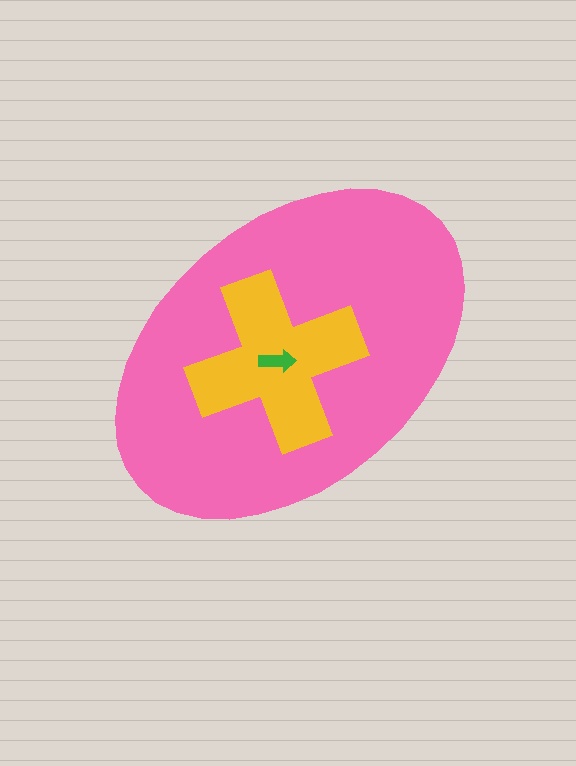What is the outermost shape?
The pink ellipse.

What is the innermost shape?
The green arrow.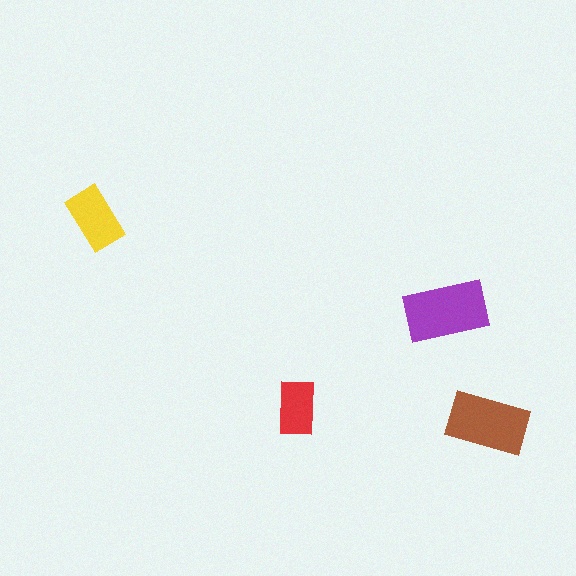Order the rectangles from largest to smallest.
the purple one, the brown one, the yellow one, the red one.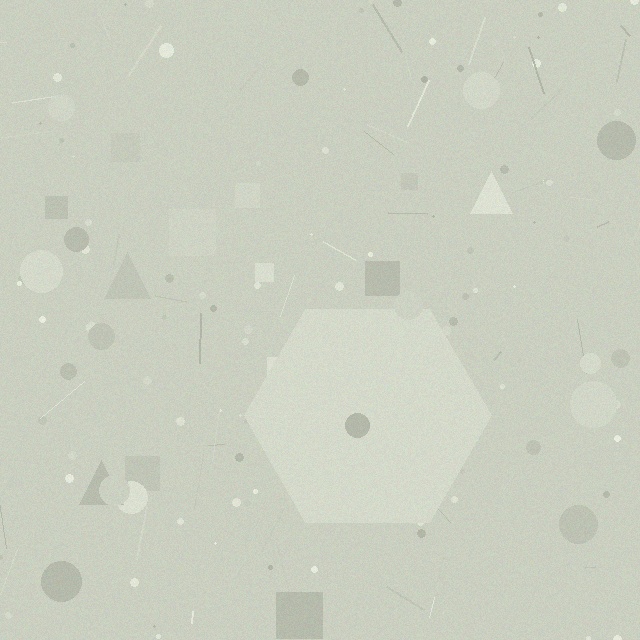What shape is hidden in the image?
A hexagon is hidden in the image.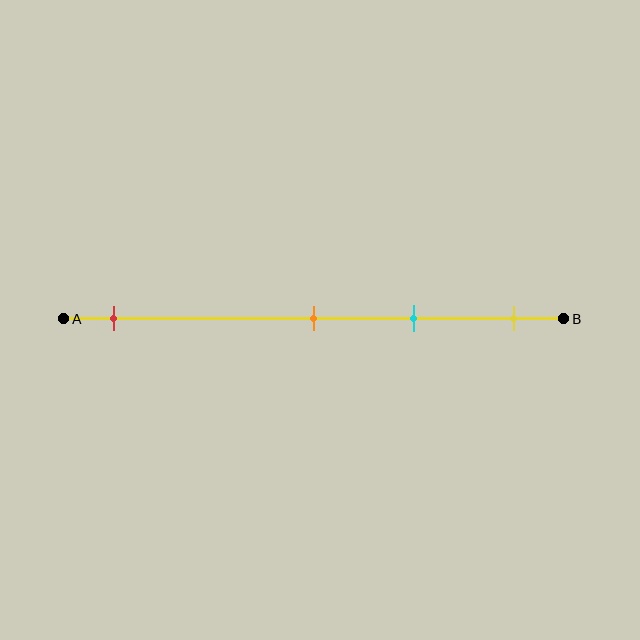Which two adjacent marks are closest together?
The orange and cyan marks are the closest adjacent pair.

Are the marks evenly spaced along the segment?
No, the marks are not evenly spaced.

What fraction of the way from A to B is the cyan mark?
The cyan mark is approximately 70% (0.7) of the way from A to B.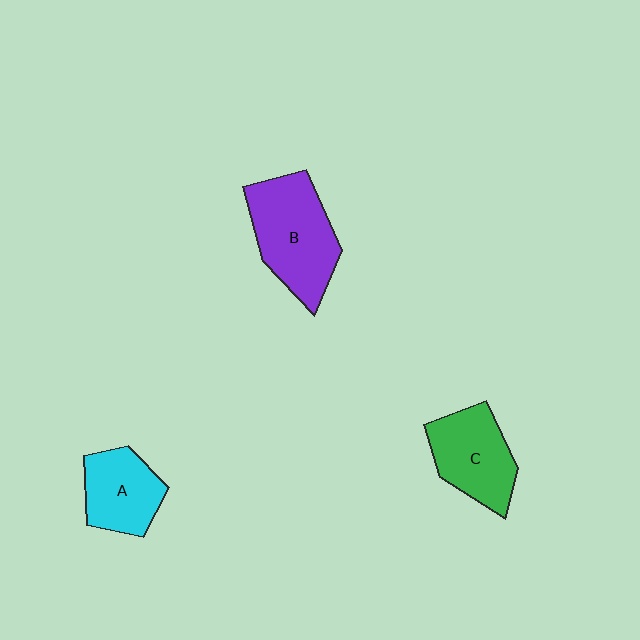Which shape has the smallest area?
Shape A (cyan).